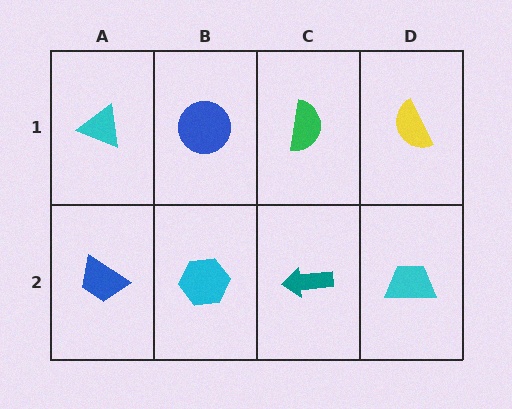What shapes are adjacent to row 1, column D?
A cyan trapezoid (row 2, column D), a green semicircle (row 1, column C).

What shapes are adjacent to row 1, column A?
A blue trapezoid (row 2, column A), a blue circle (row 1, column B).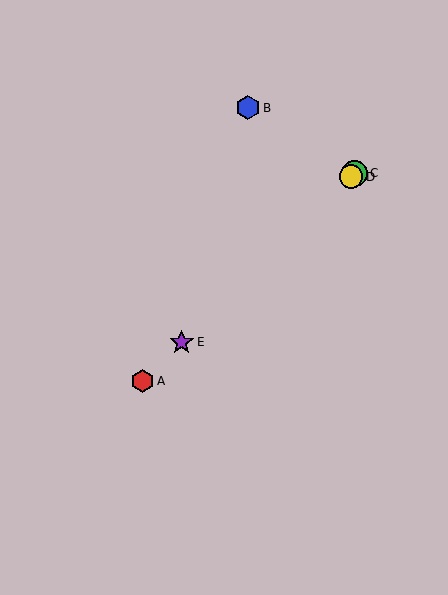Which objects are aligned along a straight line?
Objects A, C, D, E are aligned along a straight line.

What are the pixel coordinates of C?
Object C is at (355, 173).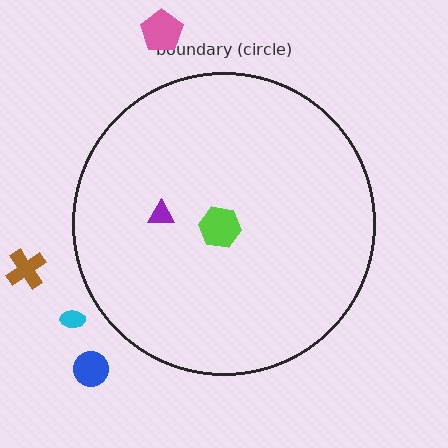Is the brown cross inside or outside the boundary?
Outside.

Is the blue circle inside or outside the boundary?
Outside.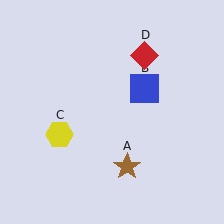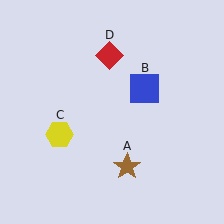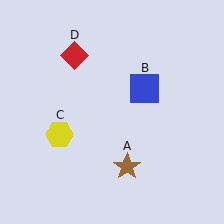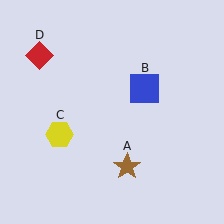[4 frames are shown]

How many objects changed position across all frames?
1 object changed position: red diamond (object D).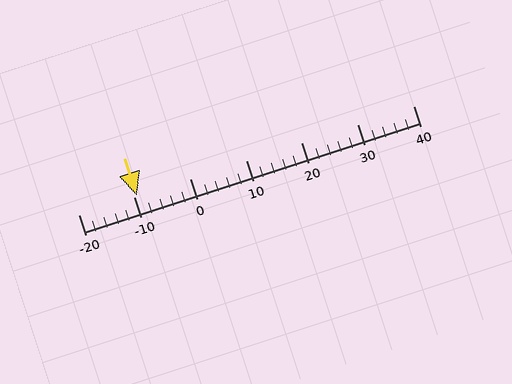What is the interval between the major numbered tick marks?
The major tick marks are spaced 10 units apart.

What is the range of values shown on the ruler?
The ruler shows values from -20 to 40.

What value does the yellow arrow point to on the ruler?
The yellow arrow points to approximately -10.